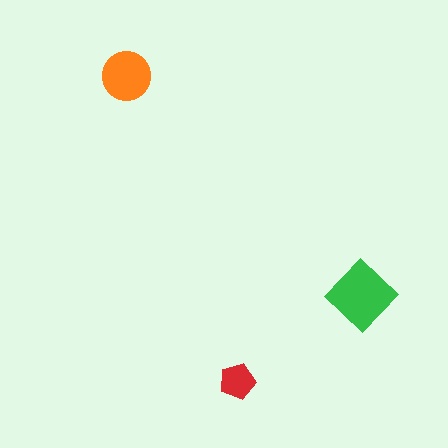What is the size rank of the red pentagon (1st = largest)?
3rd.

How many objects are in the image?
There are 3 objects in the image.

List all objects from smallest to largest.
The red pentagon, the orange circle, the green diamond.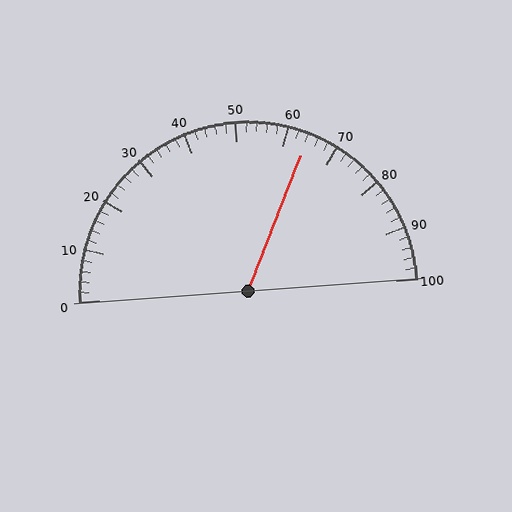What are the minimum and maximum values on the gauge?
The gauge ranges from 0 to 100.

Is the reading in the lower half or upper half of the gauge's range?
The reading is in the upper half of the range (0 to 100).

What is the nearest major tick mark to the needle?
The nearest major tick mark is 60.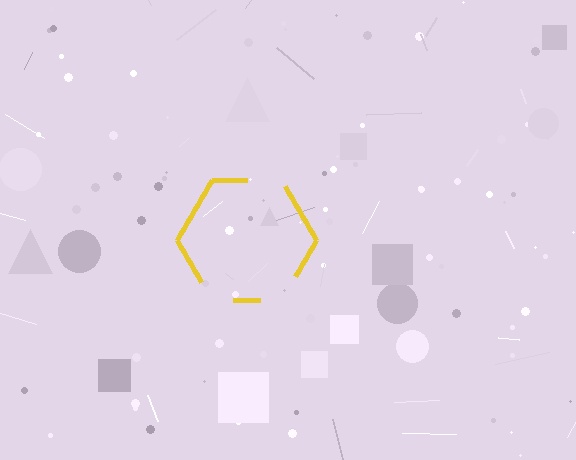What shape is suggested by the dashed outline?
The dashed outline suggests a hexagon.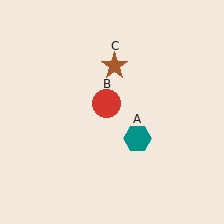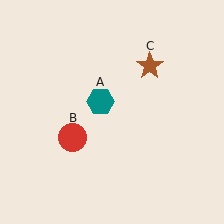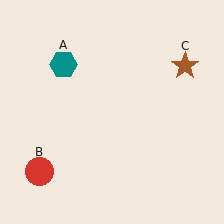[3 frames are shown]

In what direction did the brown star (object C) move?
The brown star (object C) moved right.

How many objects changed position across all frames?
3 objects changed position: teal hexagon (object A), red circle (object B), brown star (object C).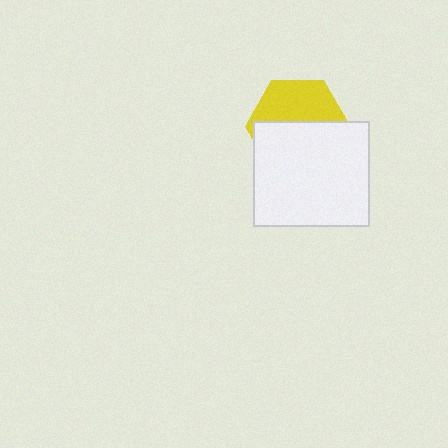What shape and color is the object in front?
The object in front is a white rectangle.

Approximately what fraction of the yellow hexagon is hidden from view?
Roughly 55% of the yellow hexagon is hidden behind the white rectangle.